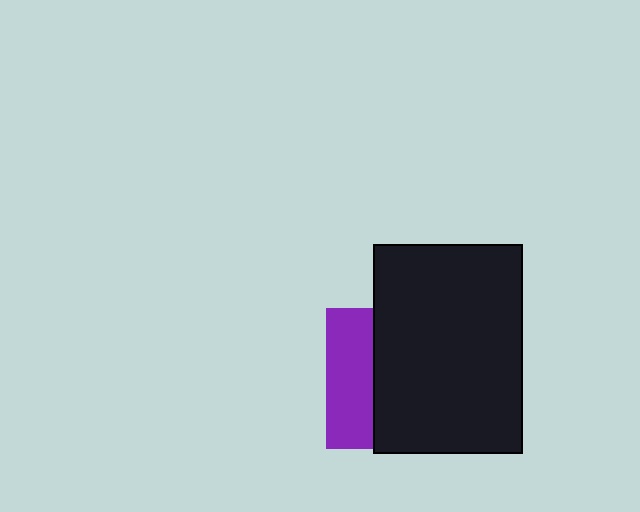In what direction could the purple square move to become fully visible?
The purple square could move left. That would shift it out from behind the black rectangle entirely.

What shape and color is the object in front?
The object in front is a black rectangle.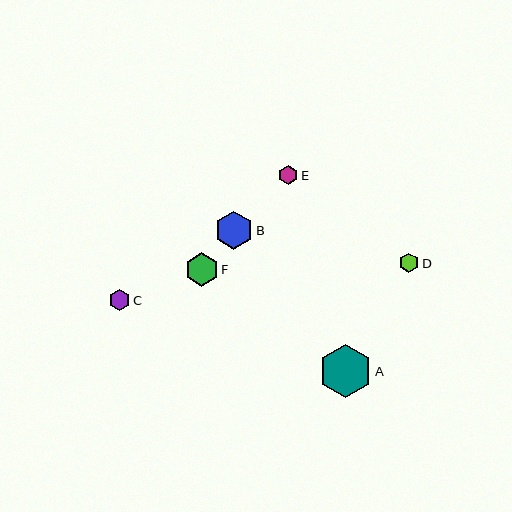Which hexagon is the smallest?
Hexagon E is the smallest with a size of approximately 19 pixels.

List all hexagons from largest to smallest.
From largest to smallest: A, B, F, C, D, E.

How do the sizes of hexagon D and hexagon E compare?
Hexagon D and hexagon E are approximately the same size.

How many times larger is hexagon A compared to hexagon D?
Hexagon A is approximately 2.8 times the size of hexagon D.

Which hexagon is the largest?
Hexagon A is the largest with a size of approximately 53 pixels.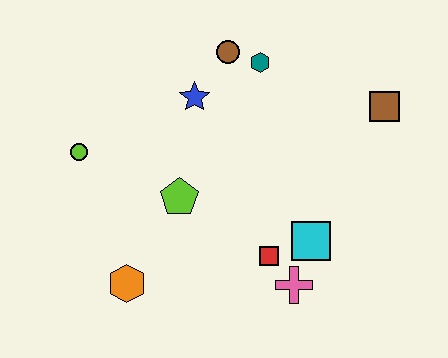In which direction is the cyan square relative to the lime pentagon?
The cyan square is to the right of the lime pentagon.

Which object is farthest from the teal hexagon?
The orange hexagon is farthest from the teal hexagon.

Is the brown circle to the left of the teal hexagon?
Yes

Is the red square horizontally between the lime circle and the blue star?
No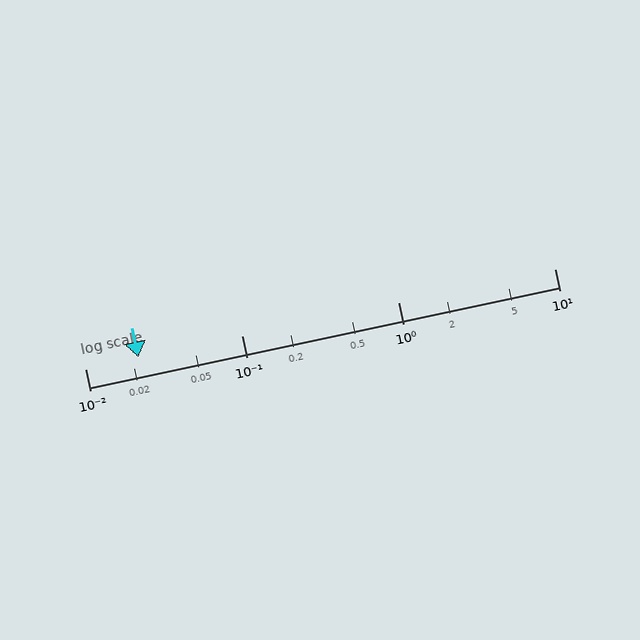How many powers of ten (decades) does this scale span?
The scale spans 3 decades, from 0.01 to 10.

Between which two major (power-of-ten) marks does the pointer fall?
The pointer is between 0.01 and 0.1.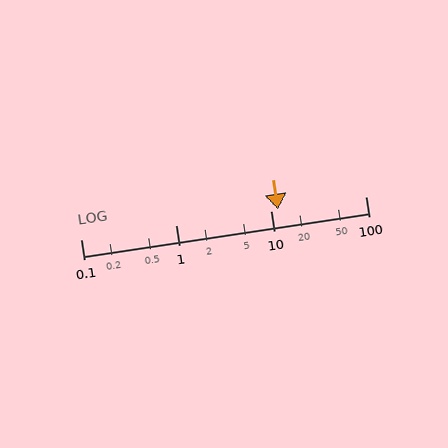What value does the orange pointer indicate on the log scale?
The pointer indicates approximately 12.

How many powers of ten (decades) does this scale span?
The scale spans 3 decades, from 0.1 to 100.